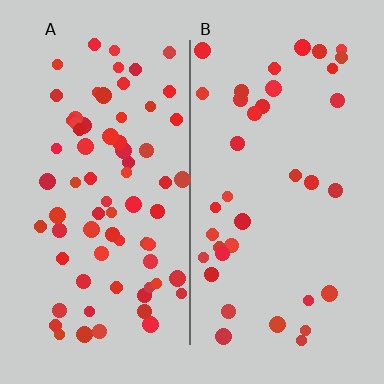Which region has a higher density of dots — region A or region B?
A (the left).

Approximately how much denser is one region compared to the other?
Approximately 1.9× — region A over region B.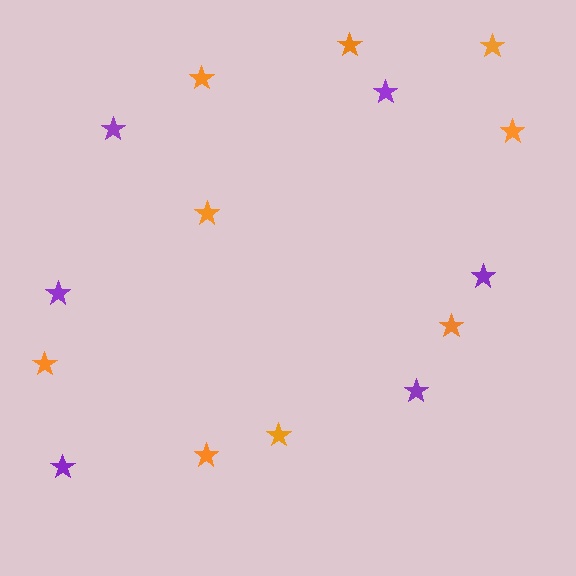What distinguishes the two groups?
There are 2 groups: one group of purple stars (6) and one group of orange stars (9).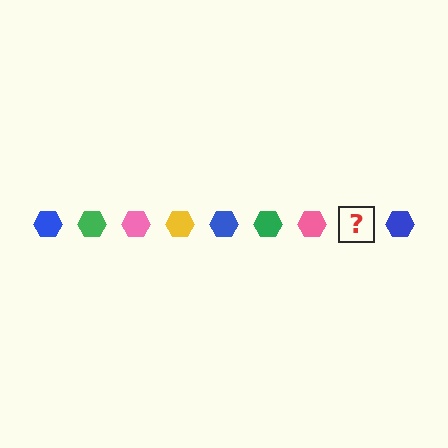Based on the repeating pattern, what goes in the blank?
The blank should be a yellow hexagon.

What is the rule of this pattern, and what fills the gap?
The rule is that the pattern cycles through blue, green, pink, yellow hexagons. The gap should be filled with a yellow hexagon.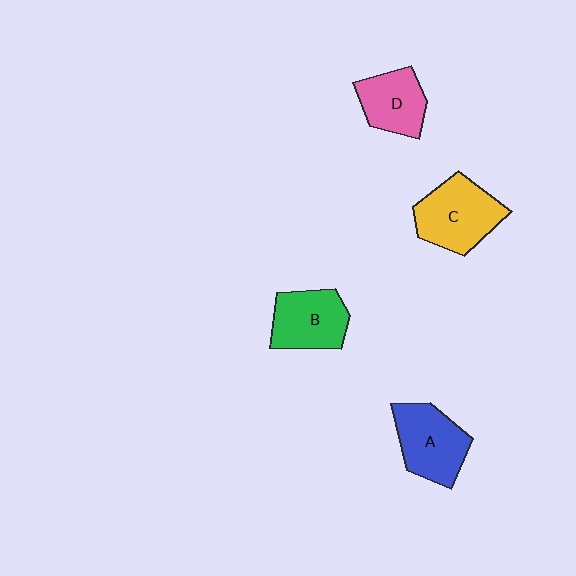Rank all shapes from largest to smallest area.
From largest to smallest: C (yellow), A (blue), B (green), D (pink).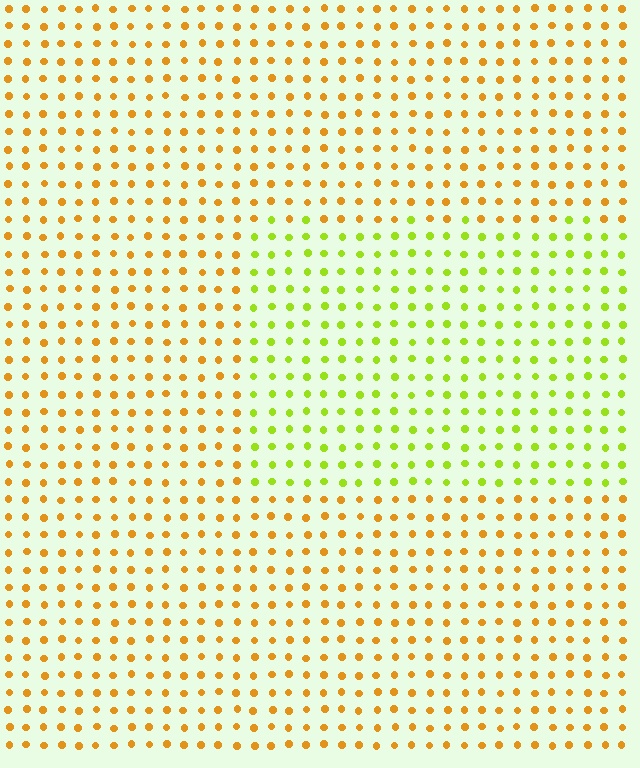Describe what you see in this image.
The image is filled with small orange elements in a uniform arrangement. A rectangle-shaped region is visible where the elements are tinted to a slightly different hue, forming a subtle color boundary.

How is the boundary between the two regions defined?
The boundary is defined purely by a slight shift in hue (about 46 degrees). Spacing, size, and orientation are identical on both sides.